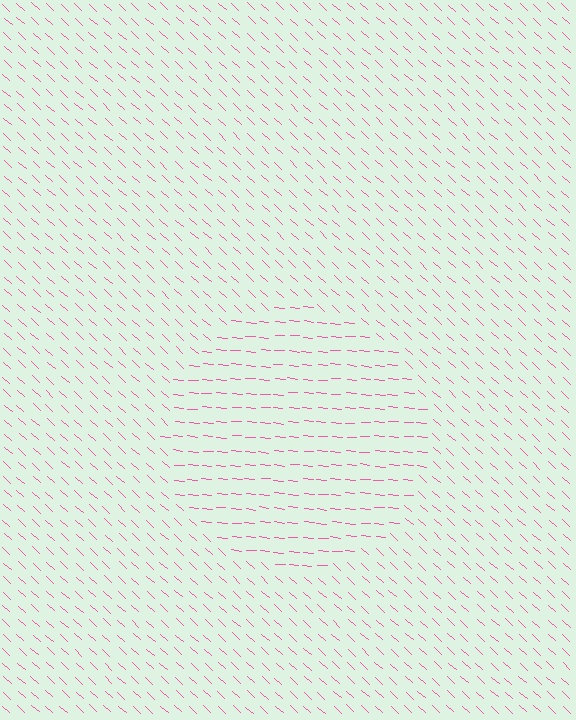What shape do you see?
I see a circle.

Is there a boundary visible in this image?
Yes, there is a texture boundary formed by a change in line orientation.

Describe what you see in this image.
The image is filled with small pink line segments. A circle region in the image has lines oriented differently from the surrounding lines, creating a visible texture boundary.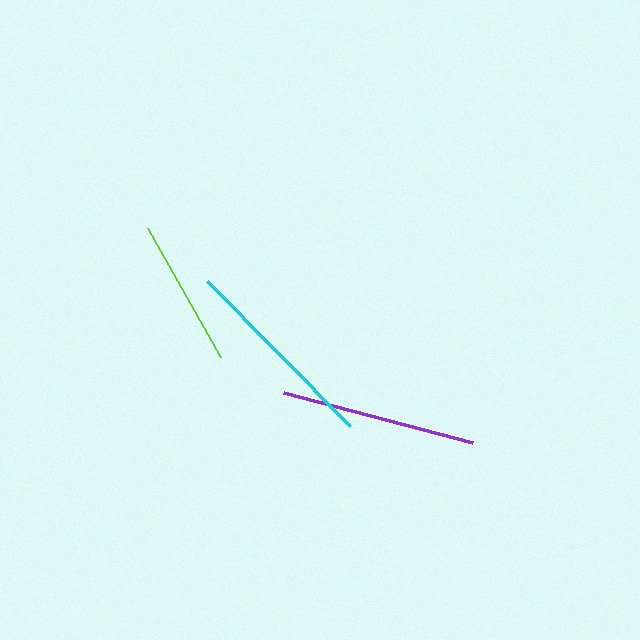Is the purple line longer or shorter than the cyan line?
The cyan line is longer than the purple line.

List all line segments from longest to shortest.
From longest to shortest: cyan, purple, lime.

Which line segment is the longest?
The cyan line is the longest at approximately 204 pixels.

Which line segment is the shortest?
The lime line is the shortest at approximately 148 pixels.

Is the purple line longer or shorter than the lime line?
The purple line is longer than the lime line.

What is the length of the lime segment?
The lime segment is approximately 148 pixels long.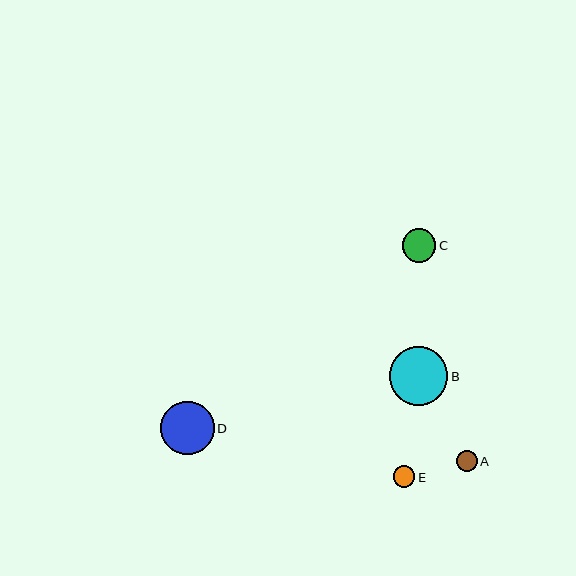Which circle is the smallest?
Circle A is the smallest with a size of approximately 21 pixels.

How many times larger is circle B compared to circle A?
Circle B is approximately 2.8 times the size of circle A.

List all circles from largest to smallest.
From largest to smallest: B, D, C, E, A.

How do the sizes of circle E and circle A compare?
Circle E and circle A are approximately the same size.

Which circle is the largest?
Circle B is the largest with a size of approximately 59 pixels.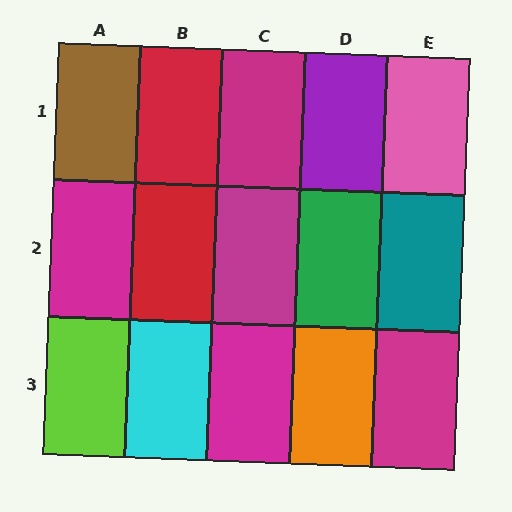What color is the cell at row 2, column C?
Magenta.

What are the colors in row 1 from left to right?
Brown, red, magenta, purple, pink.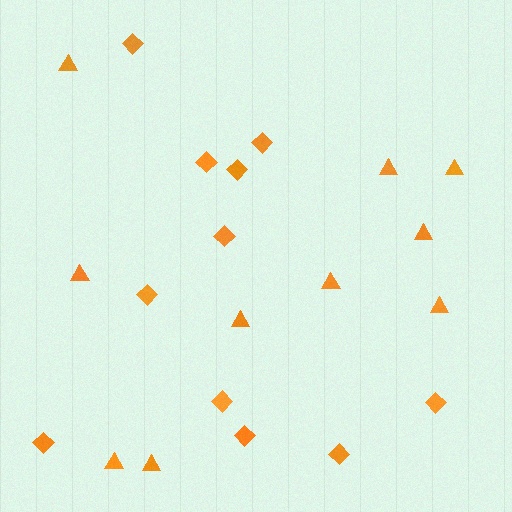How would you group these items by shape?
There are 2 groups: one group of diamonds (11) and one group of triangles (10).